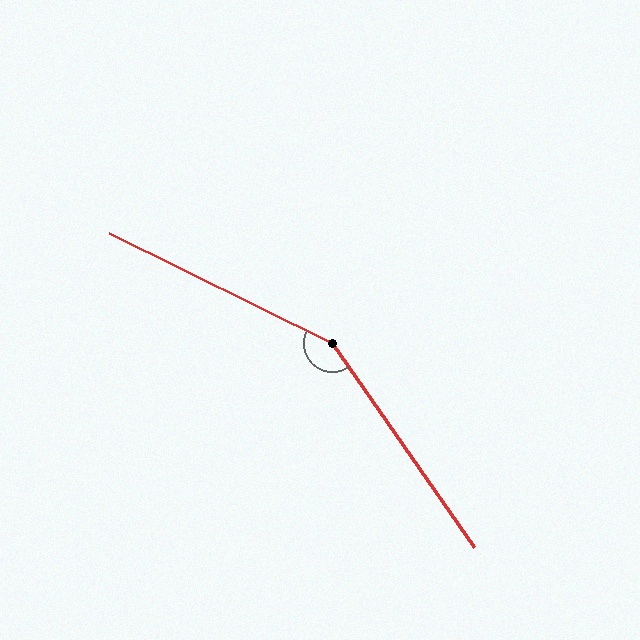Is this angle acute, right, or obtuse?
It is obtuse.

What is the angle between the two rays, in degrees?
Approximately 151 degrees.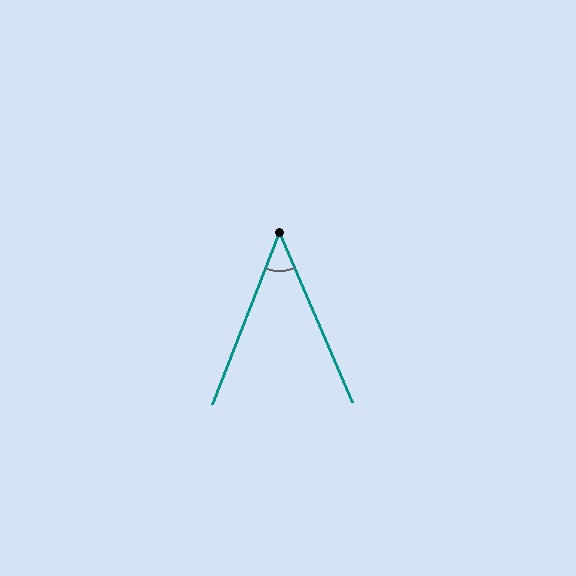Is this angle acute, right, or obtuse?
It is acute.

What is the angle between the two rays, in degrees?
Approximately 44 degrees.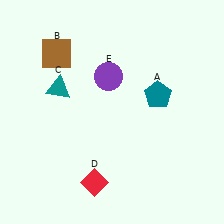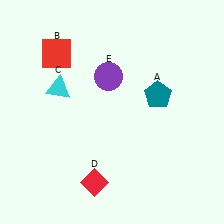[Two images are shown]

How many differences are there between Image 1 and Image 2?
There are 2 differences between the two images.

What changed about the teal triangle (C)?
In Image 1, C is teal. In Image 2, it changed to cyan.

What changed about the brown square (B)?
In Image 1, B is brown. In Image 2, it changed to red.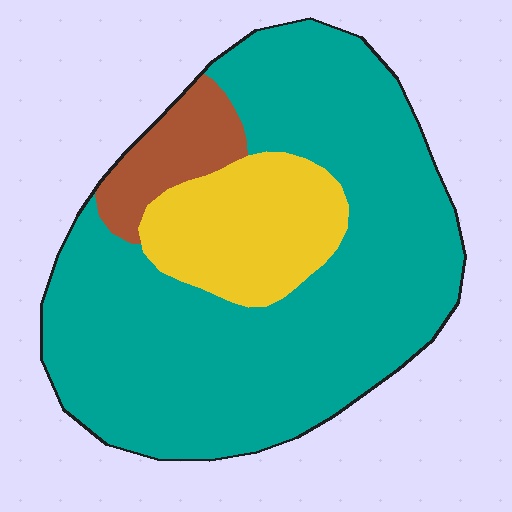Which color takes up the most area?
Teal, at roughly 75%.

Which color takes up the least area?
Brown, at roughly 10%.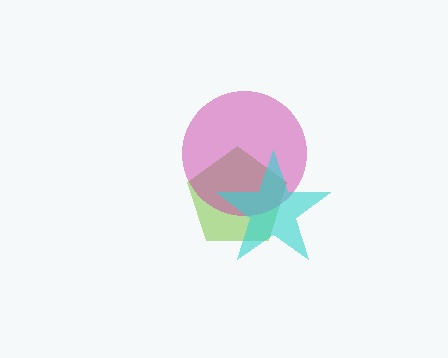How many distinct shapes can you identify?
There are 3 distinct shapes: a lime pentagon, a magenta circle, a cyan star.